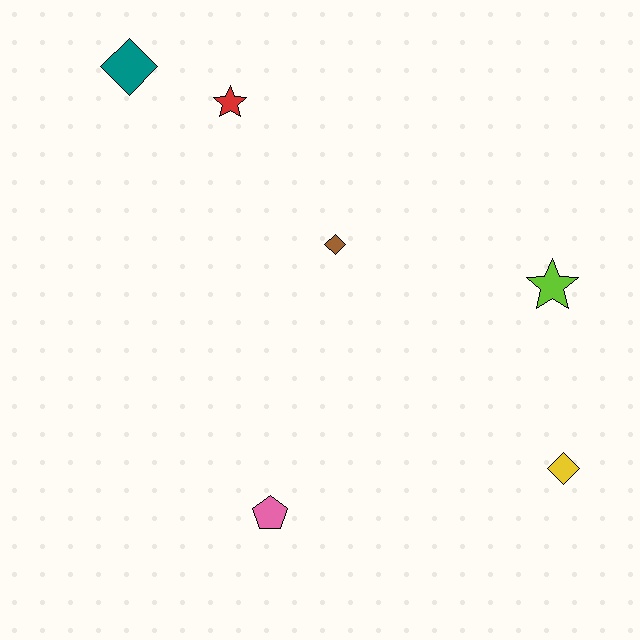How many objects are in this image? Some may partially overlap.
There are 6 objects.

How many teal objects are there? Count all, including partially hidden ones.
There is 1 teal object.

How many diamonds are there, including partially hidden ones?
There are 3 diamonds.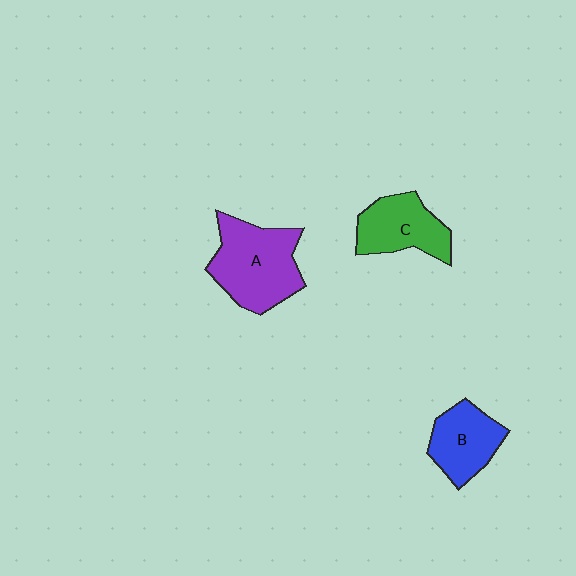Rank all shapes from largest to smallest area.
From largest to smallest: A (purple), C (green), B (blue).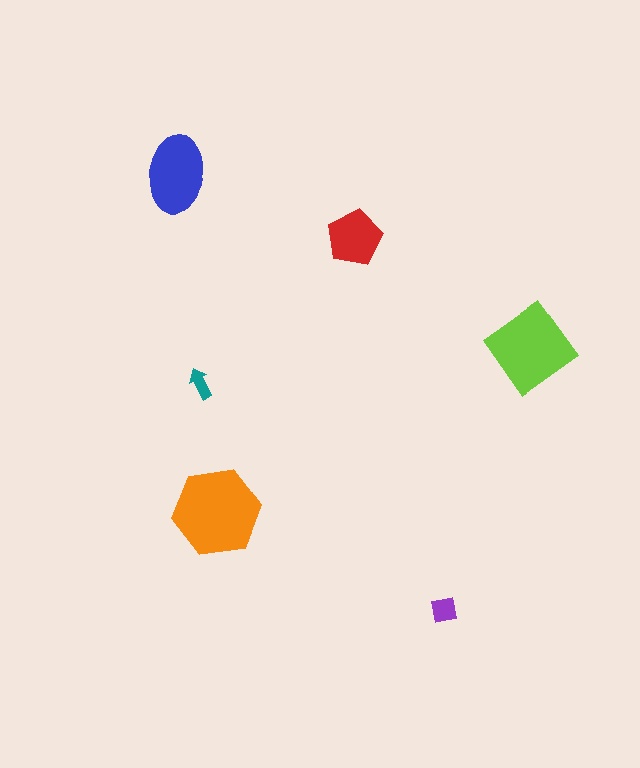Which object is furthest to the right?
The lime diamond is rightmost.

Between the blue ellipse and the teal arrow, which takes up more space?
The blue ellipse.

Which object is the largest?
The orange hexagon.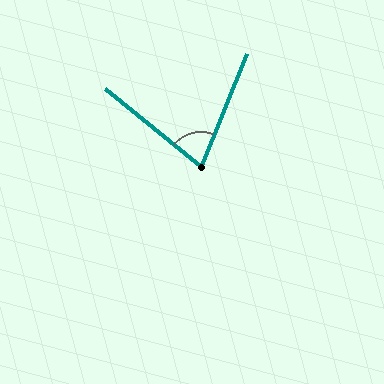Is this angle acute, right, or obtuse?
It is acute.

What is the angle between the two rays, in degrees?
Approximately 73 degrees.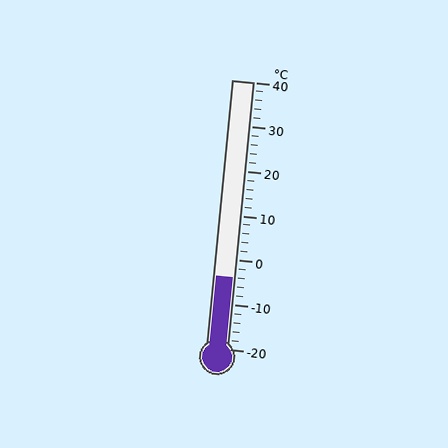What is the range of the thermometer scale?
The thermometer scale ranges from -20°C to 40°C.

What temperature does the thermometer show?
The thermometer shows approximately -4°C.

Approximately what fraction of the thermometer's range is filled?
The thermometer is filled to approximately 25% of its range.